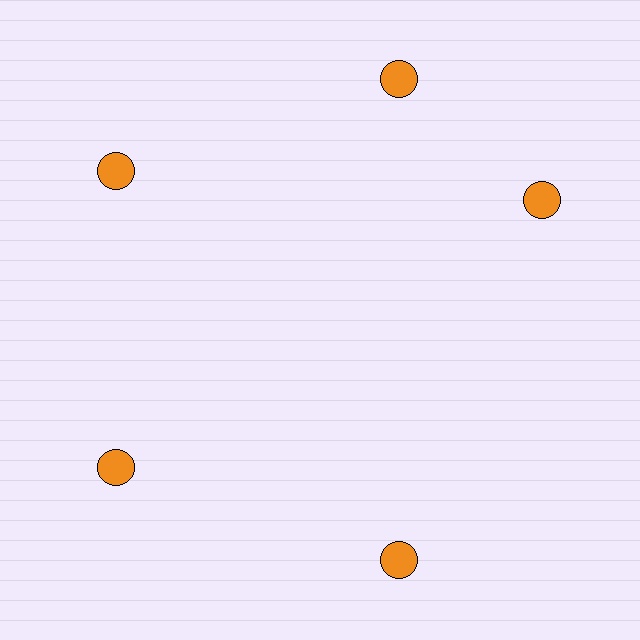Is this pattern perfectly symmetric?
No. The 5 orange circles are arranged in a ring, but one element near the 3 o'clock position is rotated out of alignment along the ring, breaking the 5-fold rotational symmetry.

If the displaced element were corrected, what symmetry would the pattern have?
It would have 5-fold rotational symmetry — the pattern would map onto itself every 72 degrees.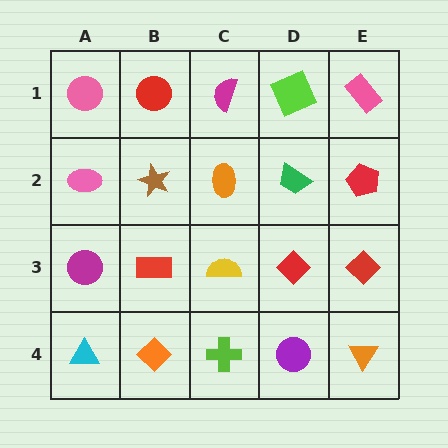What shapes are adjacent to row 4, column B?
A red rectangle (row 3, column B), a cyan triangle (row 4, column A), a lime cross (row 4, column C).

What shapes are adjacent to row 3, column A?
A pink ellipse (row 2, column A), a cyan triangle (row 4, column A), a red rectangle (row 3, column B).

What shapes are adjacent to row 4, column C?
A yellow semicircle (row 3, column C), an orange diamond (row 4, column B), a purple circle (row 4, column D).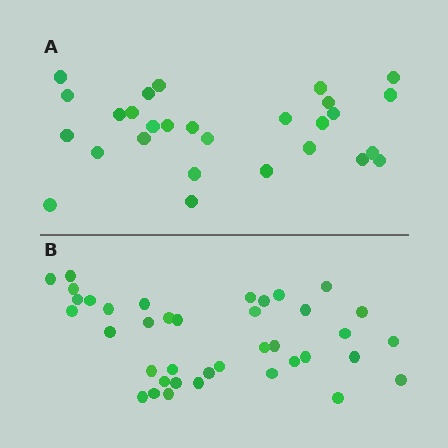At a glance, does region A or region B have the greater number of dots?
Region B (the bottom region) has more dots.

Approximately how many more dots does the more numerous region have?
Region B has roughly 12 or so more dots than region A.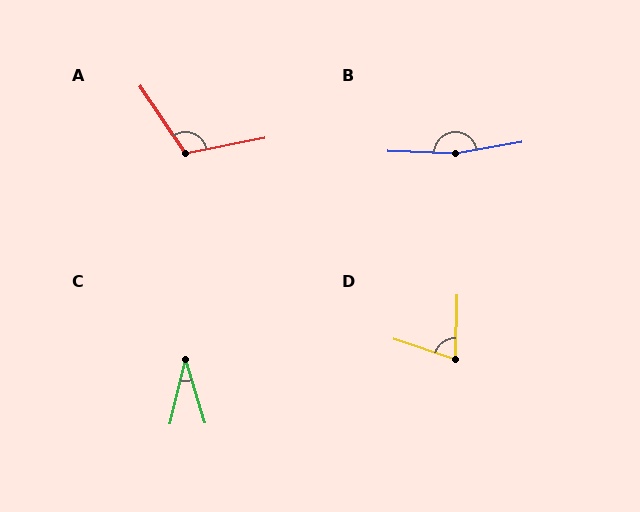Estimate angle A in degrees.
Approximately 113 degrees.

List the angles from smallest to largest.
C (30°), D (73°), A (113°), B (168°).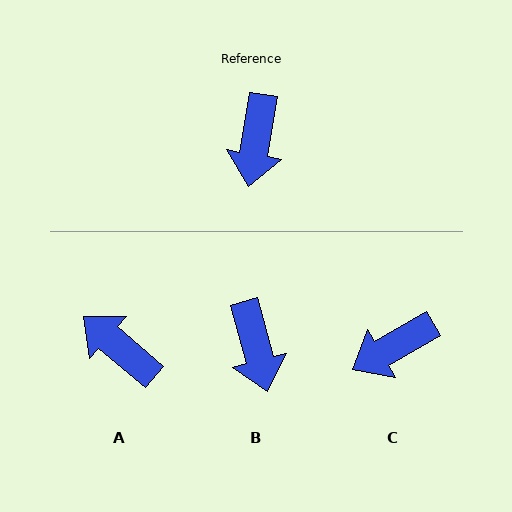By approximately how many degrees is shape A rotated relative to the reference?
Approximately 121 degrees clockwise.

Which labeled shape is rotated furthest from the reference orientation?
A, about 121 degrees away.